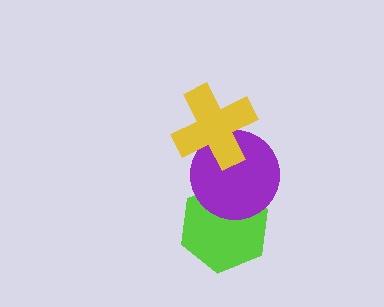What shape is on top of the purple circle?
The yellow cross is on top of the purple circle.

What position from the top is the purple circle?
The purple circle is 2nd from the top.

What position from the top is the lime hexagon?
The lime hexagon is 3rd from the top.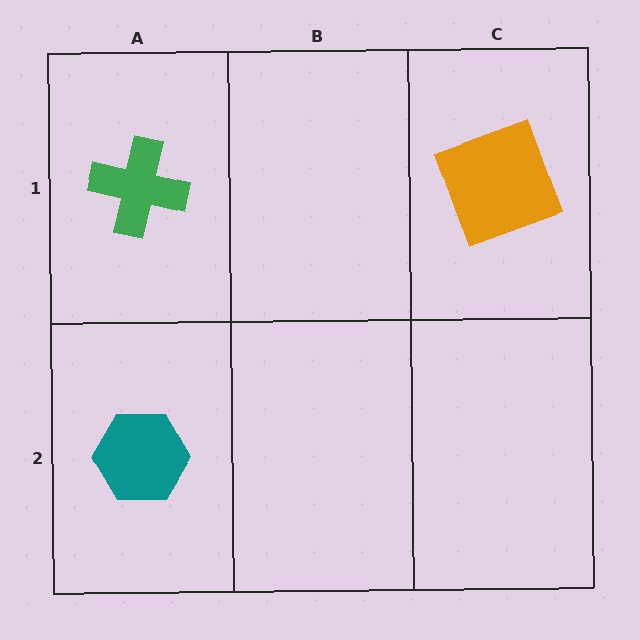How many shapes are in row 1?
2 shapes.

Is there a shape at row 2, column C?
No, that cell is empty.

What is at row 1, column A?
A green cross.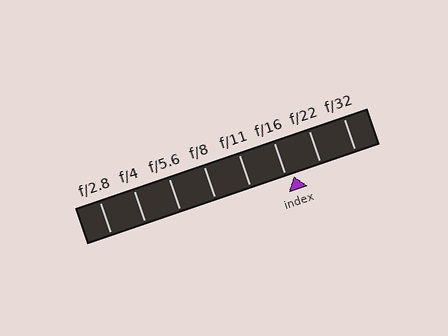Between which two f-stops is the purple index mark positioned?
The index mark is between f/16 and f/22.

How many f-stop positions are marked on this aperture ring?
There are 8 f-stop positions marked.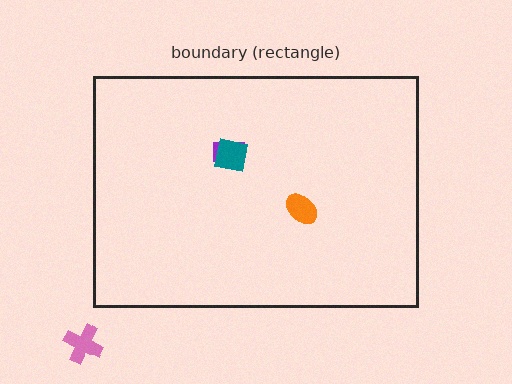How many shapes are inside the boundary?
3 inside, 1 outside.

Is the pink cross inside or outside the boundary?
Outside.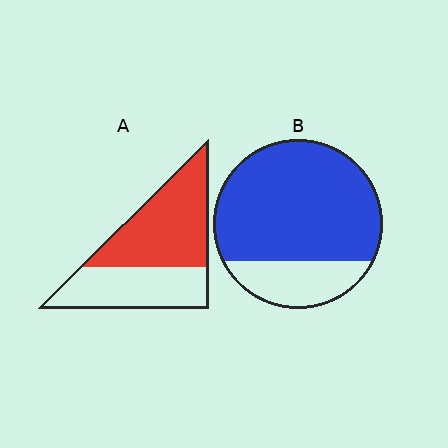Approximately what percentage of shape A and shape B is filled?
A is approximately 55% and B is approximately 75%.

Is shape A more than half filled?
Yes.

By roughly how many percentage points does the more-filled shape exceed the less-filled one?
By roughly 20 percentage points (B over A).